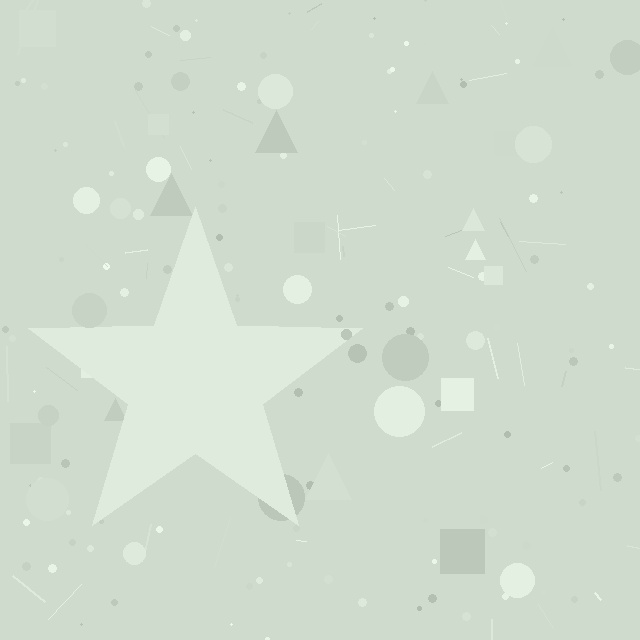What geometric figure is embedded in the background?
A star is embedded in the background.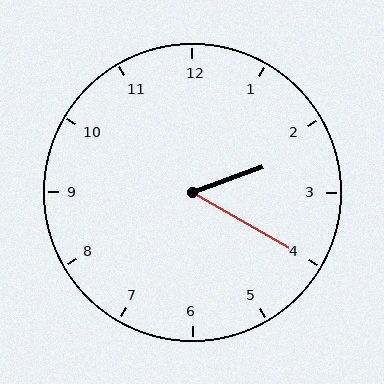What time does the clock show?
2:20.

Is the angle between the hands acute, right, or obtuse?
It is acute.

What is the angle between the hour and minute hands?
Approximately 50 degrees.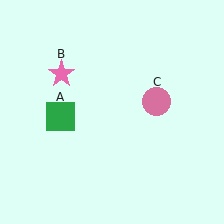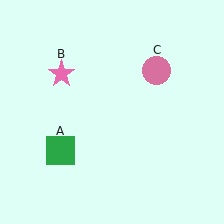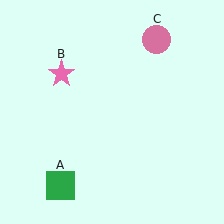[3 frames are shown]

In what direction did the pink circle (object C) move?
The pink circle (object C) moved up.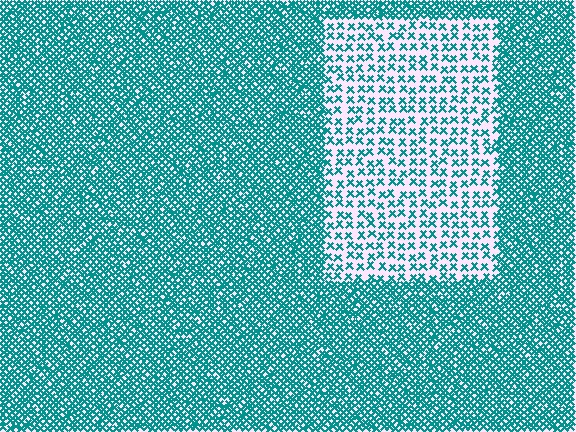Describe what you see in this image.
The image contains small teal elements arranged at two different densities. A rectangle-shaped region is visible where the elements are less densely packed than the surrounding area.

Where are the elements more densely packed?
The elements are more densely packed outside the rectangle boundary.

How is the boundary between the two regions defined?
The boundary is defined by a change in element density (approximately 2.8x ratio). All elements are the same color, size, and shape.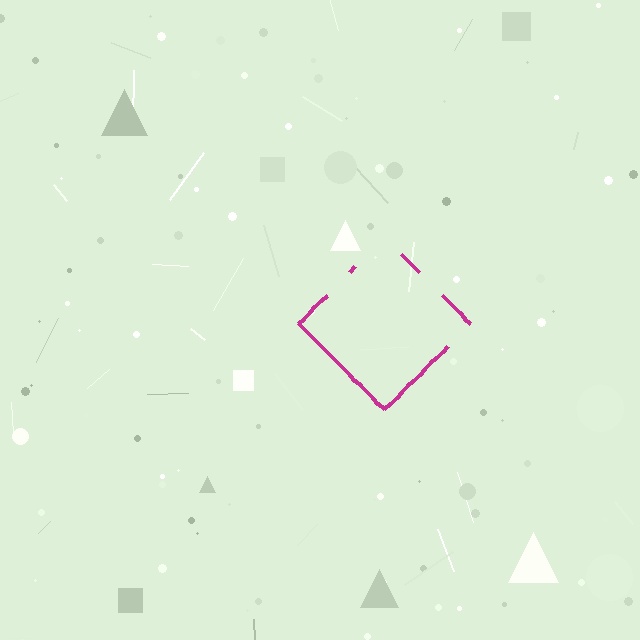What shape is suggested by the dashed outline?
The dashed outline suggests a diamond.